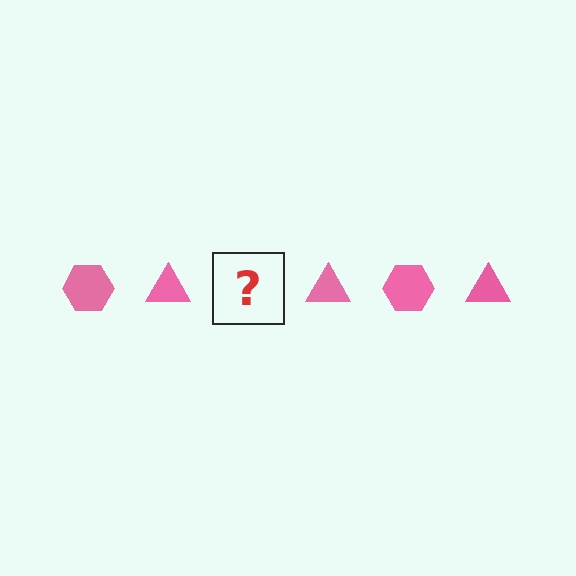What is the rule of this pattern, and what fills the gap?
The rule is that the pattern cycles through hexagon, triangle shapes in pink. The gap should be filled with a pink hexagon.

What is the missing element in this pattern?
The missing element is a pink hexagon.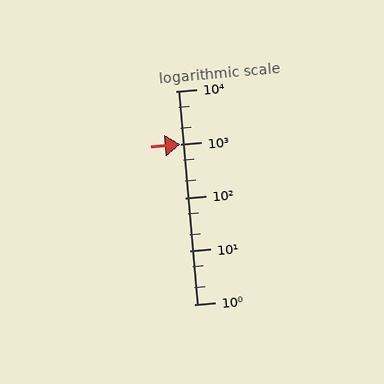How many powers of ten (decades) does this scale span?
The scale spans 4 decades, from 1 to 10000.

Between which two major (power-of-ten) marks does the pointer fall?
The pointer is between 1000 and 10000.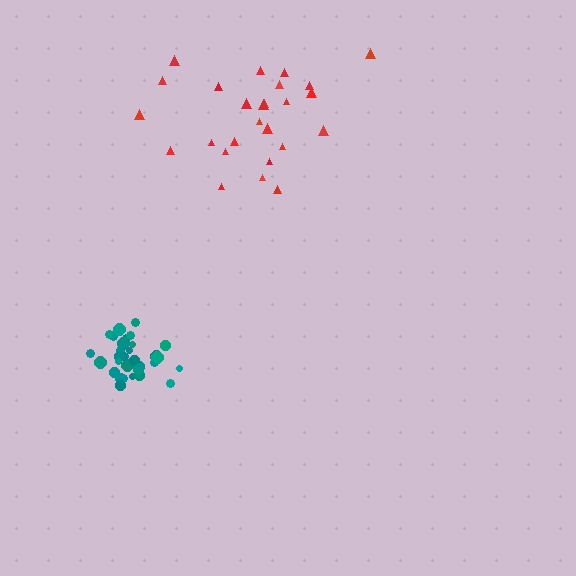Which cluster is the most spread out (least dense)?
Red.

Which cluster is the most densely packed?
Teal.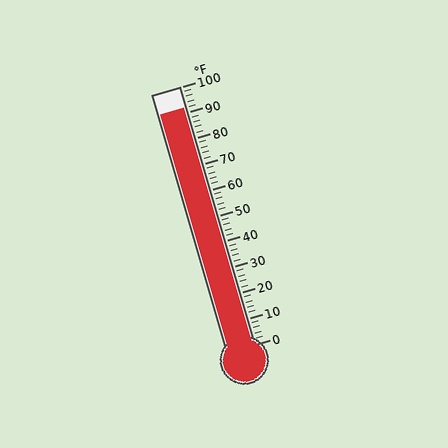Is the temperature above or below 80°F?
The temperature is above 80°F.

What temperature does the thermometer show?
The thermometer shows approximately 92°F.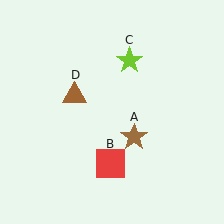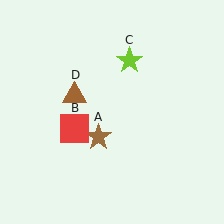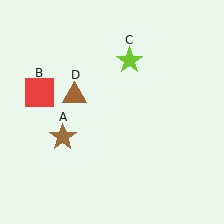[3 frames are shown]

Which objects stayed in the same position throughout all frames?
Lime star (object C) and brown triangle (object D) remained stationary.